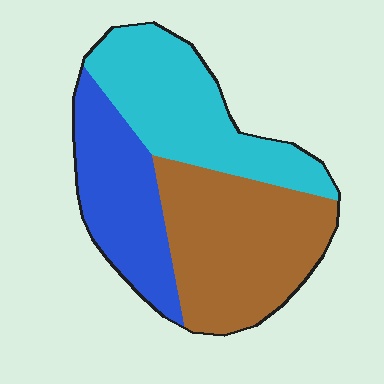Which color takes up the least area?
Blue, at roughly 25%.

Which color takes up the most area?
Brown, at roughly 40%.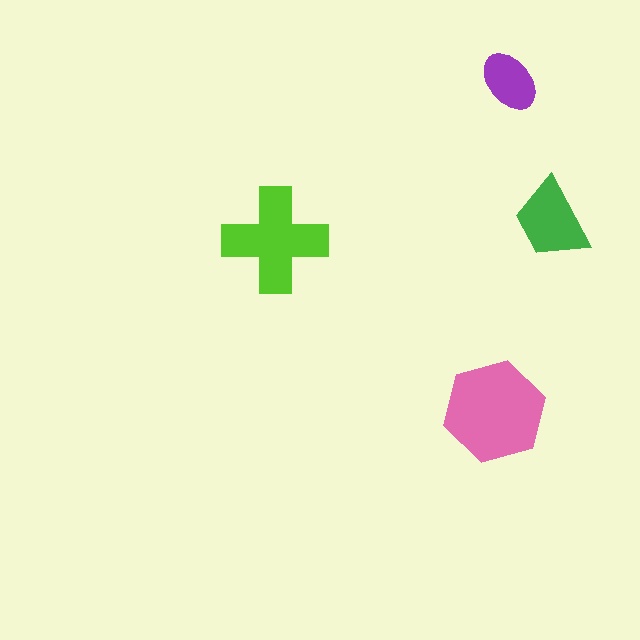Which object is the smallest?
The purple ellipse.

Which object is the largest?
The pink hexagon.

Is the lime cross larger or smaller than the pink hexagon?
Smaller.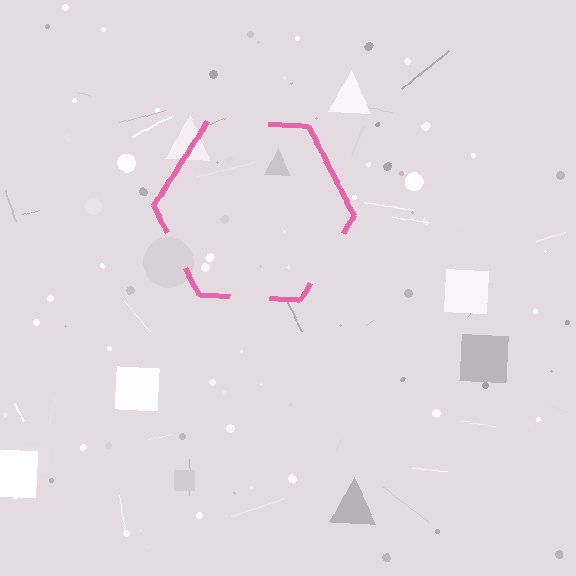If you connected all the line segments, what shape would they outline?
They would outline a hexagon.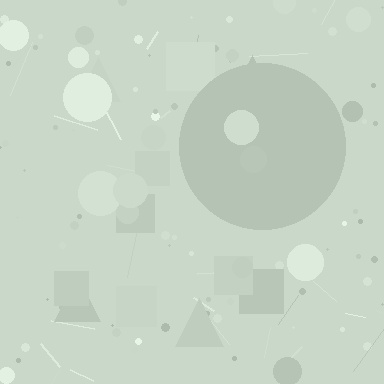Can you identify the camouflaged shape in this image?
The camouflaged shape is a circle.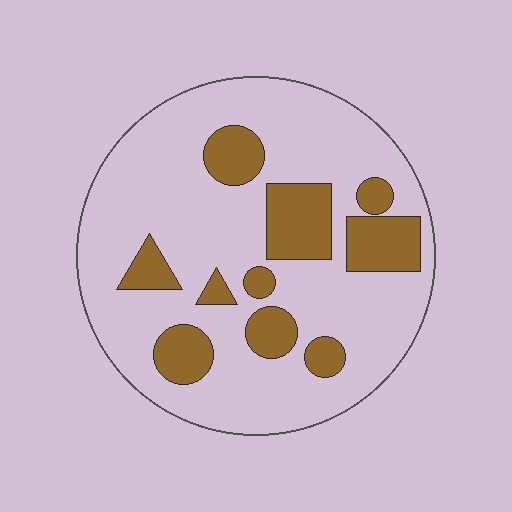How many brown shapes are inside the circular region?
10.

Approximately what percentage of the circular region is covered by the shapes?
Approximately 25%.